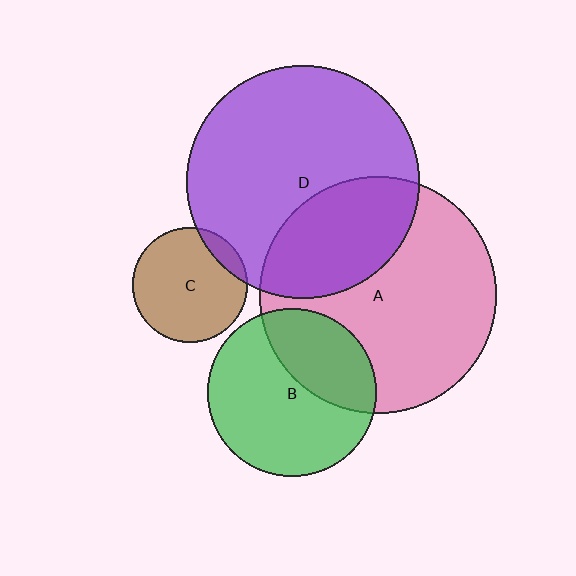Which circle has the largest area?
Circle A (pink).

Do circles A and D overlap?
Yes.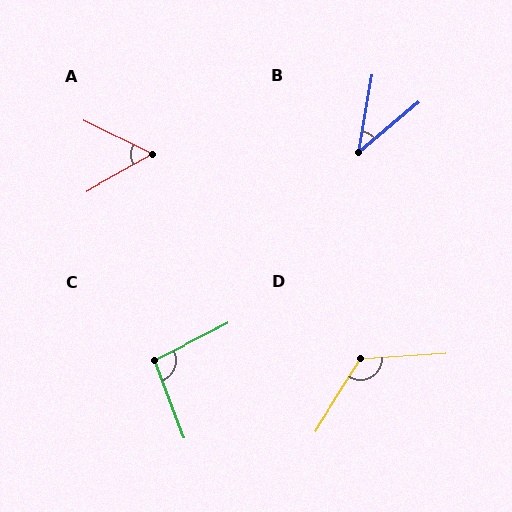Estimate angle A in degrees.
Approximately 55 degrees.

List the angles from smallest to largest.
B (40°), A (55°), C (95°), D (126°).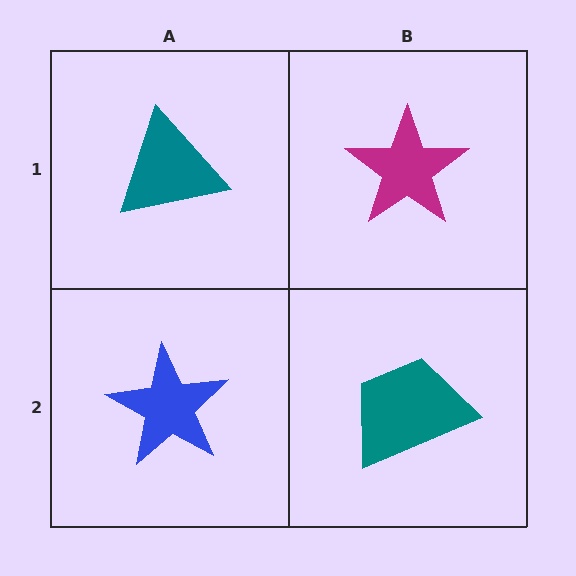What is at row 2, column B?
A teal trapezoid.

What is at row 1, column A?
A teal triangle.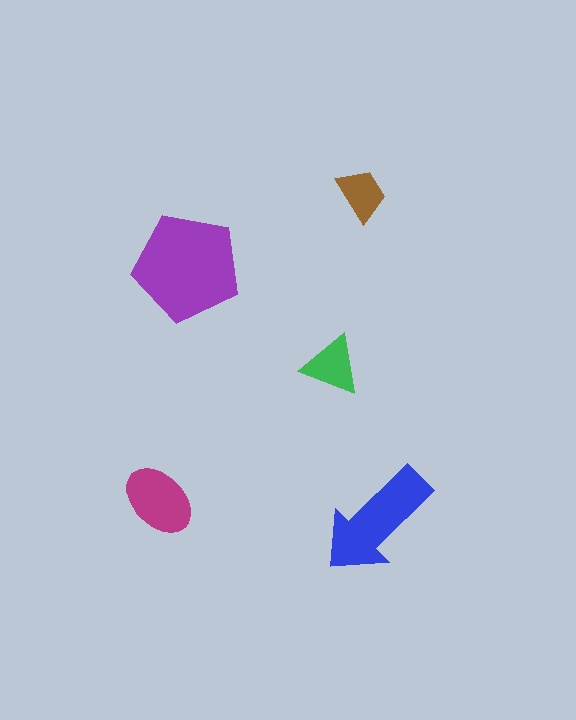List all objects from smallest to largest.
The brown trapezoid, the green triangle, the magenta ellipse, the blue arrow, the purple pentagon.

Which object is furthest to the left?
The magenta ellipse is leftmost.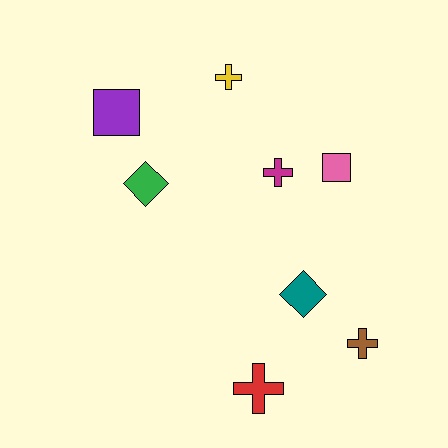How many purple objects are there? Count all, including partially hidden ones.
There is 1 purple object.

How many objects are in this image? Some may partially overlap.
There are 8 objects.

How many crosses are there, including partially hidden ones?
There are 4 crosses.